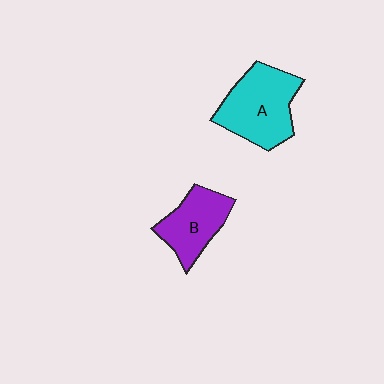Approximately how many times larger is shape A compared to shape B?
Approximately 1.4 times.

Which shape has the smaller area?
Shape B (purple).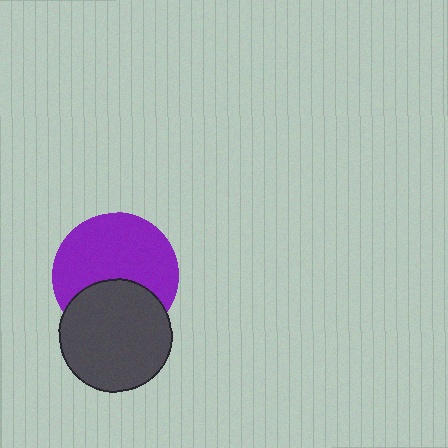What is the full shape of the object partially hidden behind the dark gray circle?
The partially hidden object is a purple circle.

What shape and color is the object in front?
The object in front is a dark gray circle.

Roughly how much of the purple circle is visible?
About half of it is visible (roughly 64%).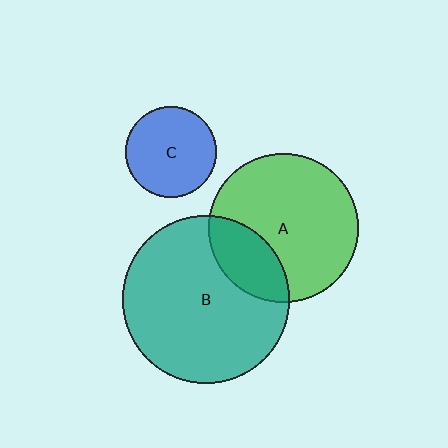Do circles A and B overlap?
Yes.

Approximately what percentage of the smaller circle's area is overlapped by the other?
Approximately 25%.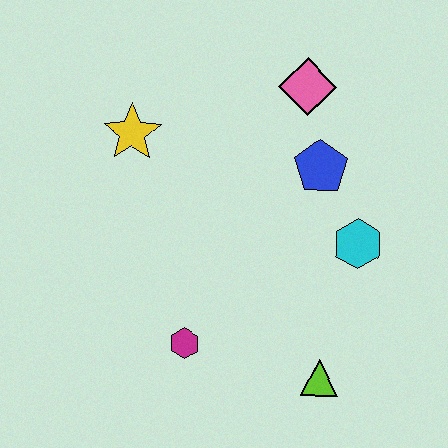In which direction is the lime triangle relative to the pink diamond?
The lime triangle is below the pink diamond.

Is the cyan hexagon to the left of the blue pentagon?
No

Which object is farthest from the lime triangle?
The yellow star is farthest from the lime triangle.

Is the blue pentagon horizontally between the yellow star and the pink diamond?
No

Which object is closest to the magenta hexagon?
The lime triangle is closest to the magenta hexagon.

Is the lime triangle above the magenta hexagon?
No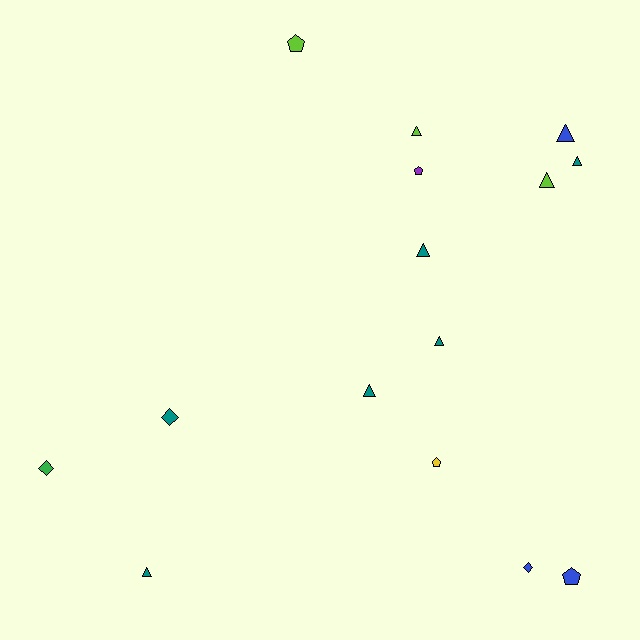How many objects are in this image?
There are 15 objects.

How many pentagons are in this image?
There are 4 pentagons.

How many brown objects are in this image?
There are no brown objects.